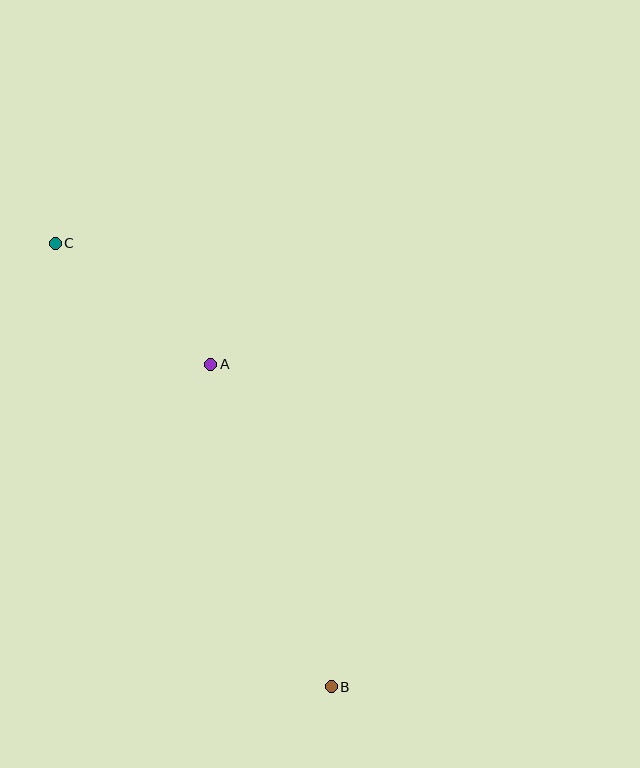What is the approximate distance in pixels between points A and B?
The distance between A and B is approximately 344 pixels.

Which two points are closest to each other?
Points A and C are closest to each other.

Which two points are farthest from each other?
Points B and C are farthest from each other.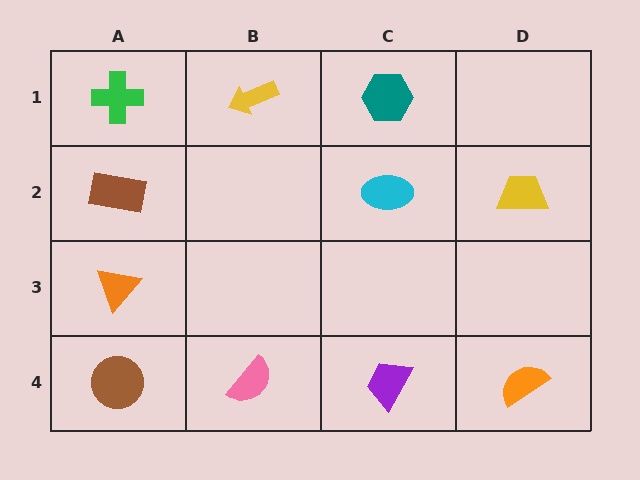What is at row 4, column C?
A purple trapezoid.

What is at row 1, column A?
A green cross.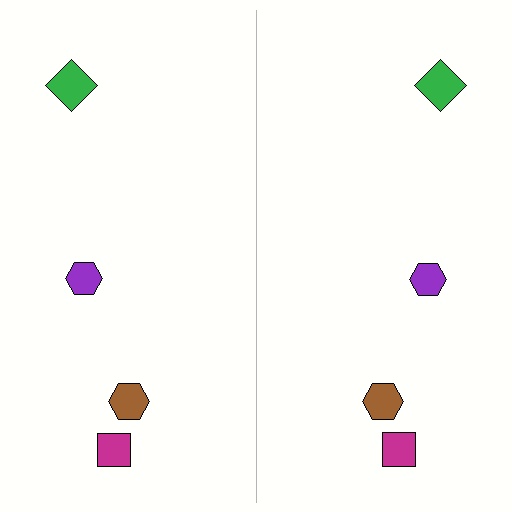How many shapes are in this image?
There are 8 shapes in this image.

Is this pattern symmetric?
Yes, this pattern has bilateral (reflection) symmetry.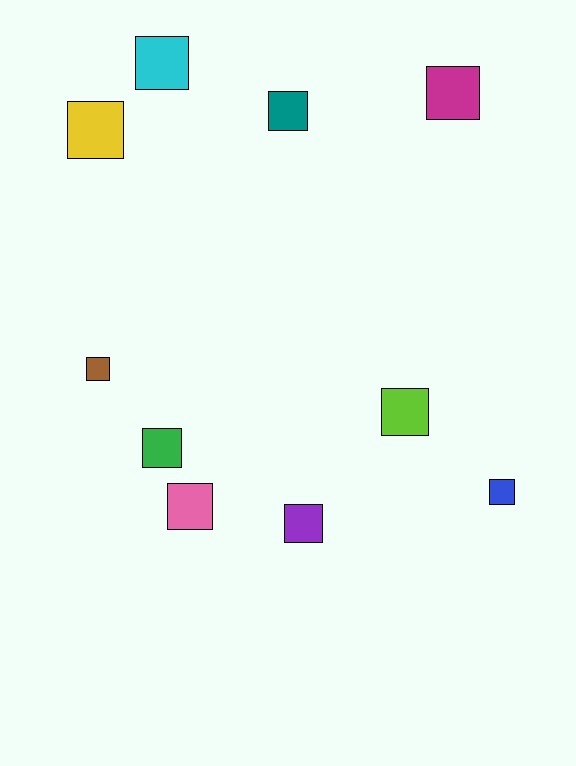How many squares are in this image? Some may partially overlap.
There are 10 squares.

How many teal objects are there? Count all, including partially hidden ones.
There is 1 teal object.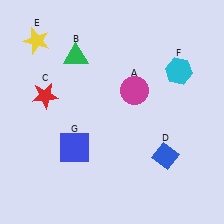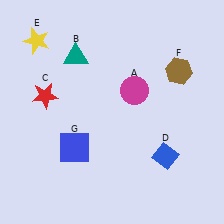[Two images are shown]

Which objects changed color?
B changed from green to teal. F changed from cyan to brown.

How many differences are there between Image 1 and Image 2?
There are 2 differences between the two images.